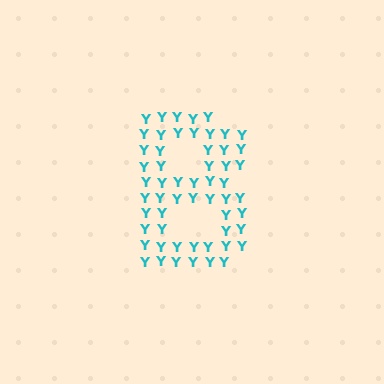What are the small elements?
The small elements are letter Y's.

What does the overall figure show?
The overall figure shows the letter B.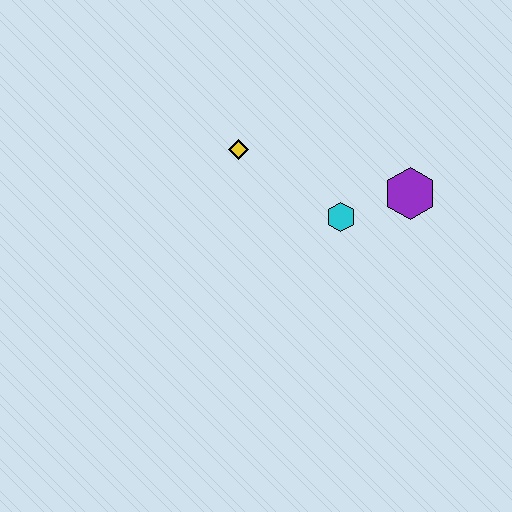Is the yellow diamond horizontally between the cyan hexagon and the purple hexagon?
No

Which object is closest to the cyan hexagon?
The purple hexagon is closest to the cyan hexagon.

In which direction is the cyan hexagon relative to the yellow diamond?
The cyan hexagon is to the right of the yellow diamond.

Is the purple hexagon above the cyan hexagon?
Yes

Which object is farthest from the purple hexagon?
The yellow diamond is farthest from the purple hexagon.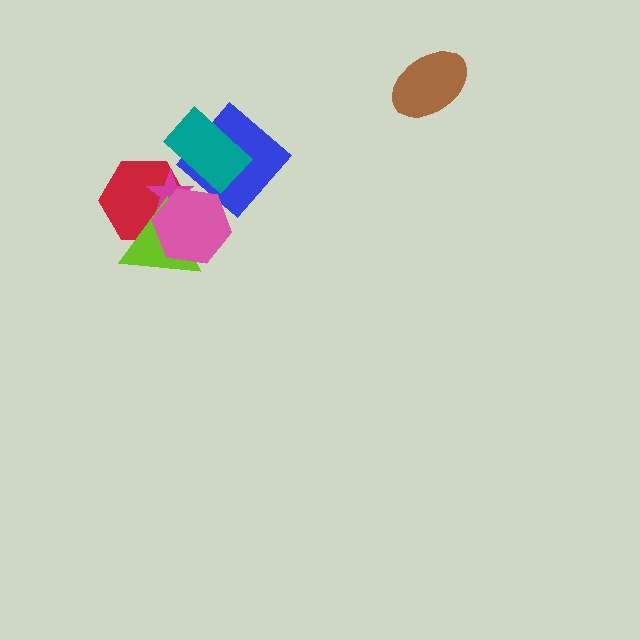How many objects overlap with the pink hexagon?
3 objects overlap with the pink hexagon.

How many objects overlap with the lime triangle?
3 objects overlap with the lime triangle.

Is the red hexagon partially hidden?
Yes, it is partially covered by another shape.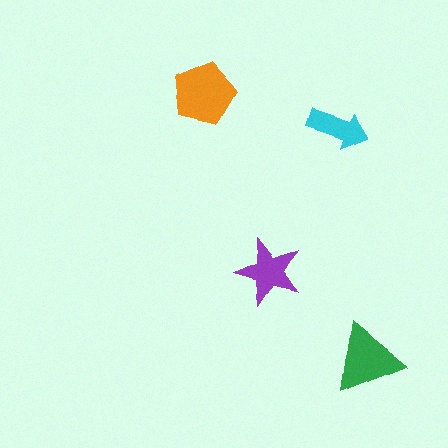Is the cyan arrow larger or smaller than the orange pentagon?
Smaller.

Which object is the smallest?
The cyan arrow.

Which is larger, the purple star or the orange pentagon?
The orange pentagon.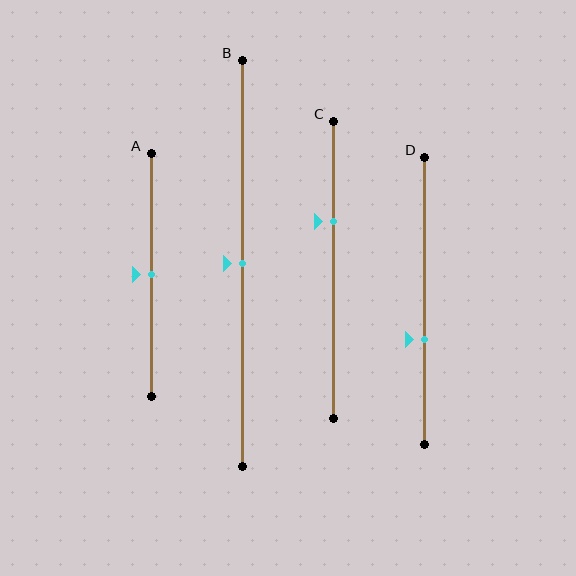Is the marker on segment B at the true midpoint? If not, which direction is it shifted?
Yes, the marker on segment B is at the true midpoint.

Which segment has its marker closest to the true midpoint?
Segment A has its marker closest to the true midpoint.